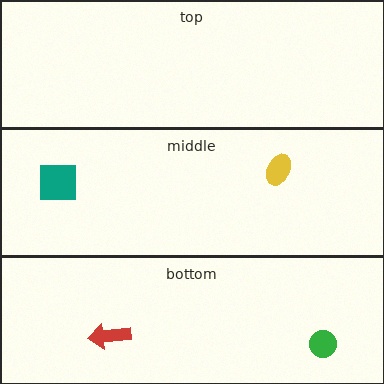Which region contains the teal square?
The middle region.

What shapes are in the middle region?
The yellow ellipse, the teal square.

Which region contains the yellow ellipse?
The middle region.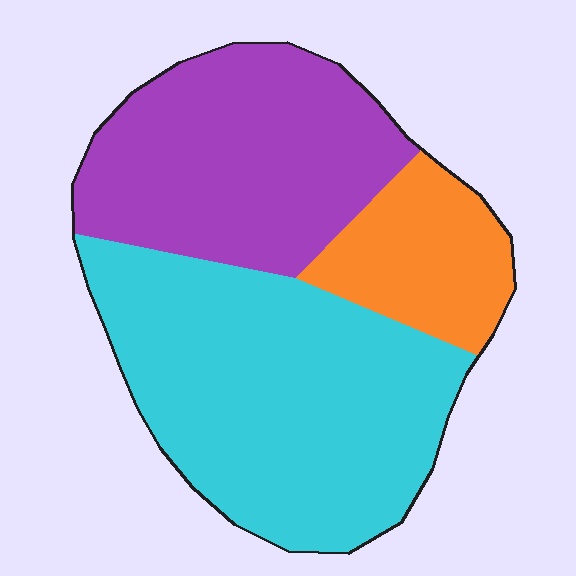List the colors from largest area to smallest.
From largest to smallest: cyan, purple, orange.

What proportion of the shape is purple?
Purple covers 35% of the shape.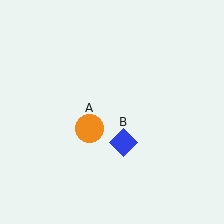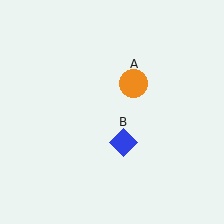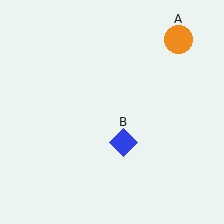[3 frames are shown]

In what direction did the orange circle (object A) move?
The orange circle (object A) moved up and to the right.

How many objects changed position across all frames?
1 object changed position: orange circle (object A).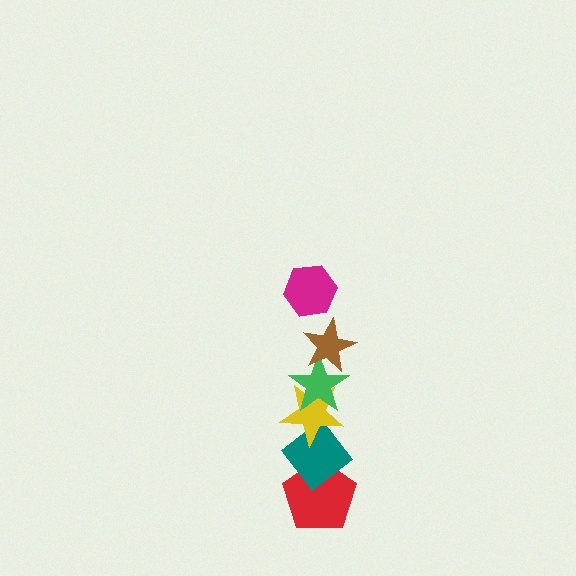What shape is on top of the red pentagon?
The teal diamond is on top of the red pentagon.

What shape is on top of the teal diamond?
The yellow star is on top of the teal diamond.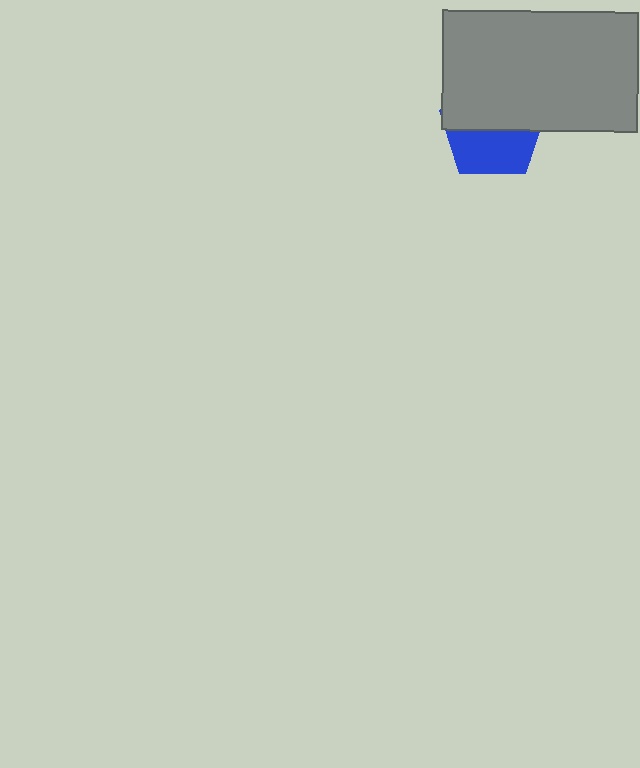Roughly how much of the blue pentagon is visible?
About half of it is visible (roughly 45%).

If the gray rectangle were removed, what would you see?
You would see the complete blue pentagon.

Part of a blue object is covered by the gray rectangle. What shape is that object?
It is a pentagon.